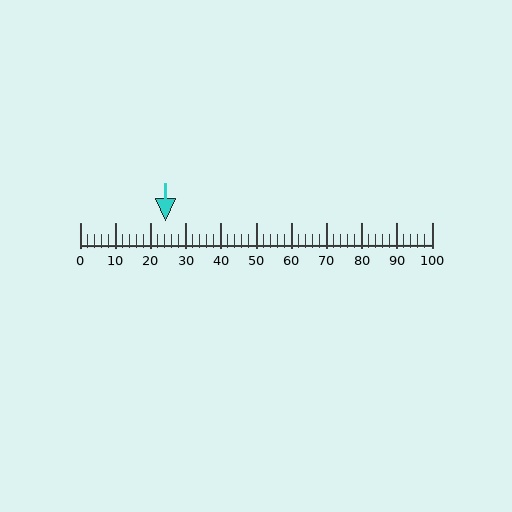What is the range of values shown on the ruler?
The ruler shows values from 0 to 100.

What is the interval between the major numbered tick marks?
The major tick marks are spaced 10 units apart.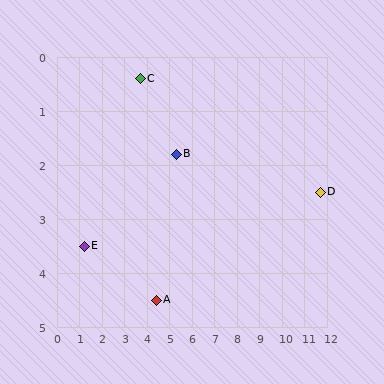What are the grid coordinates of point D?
Point D is at approximately (11.7, 2.5).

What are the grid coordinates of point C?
Point C is at approximately (3.7, 0.4).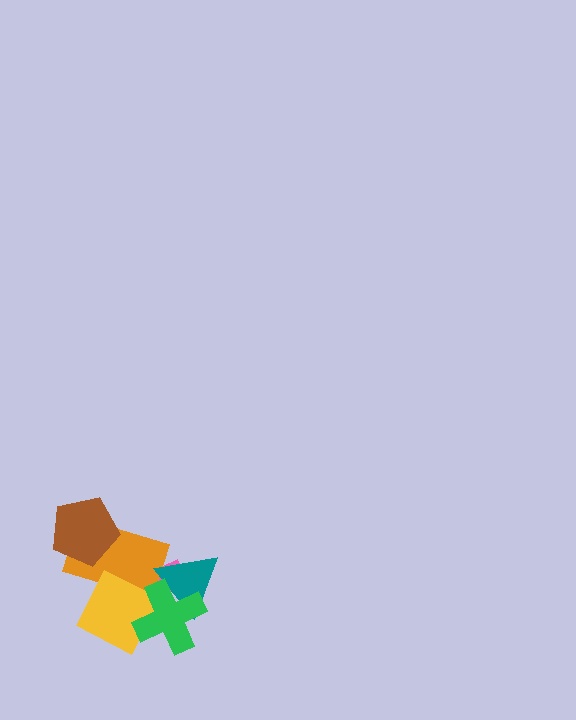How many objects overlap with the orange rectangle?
4 objects overlap with the orange rectangle.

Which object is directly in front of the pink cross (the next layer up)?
The orange rectangle is directly in front of the pink cross.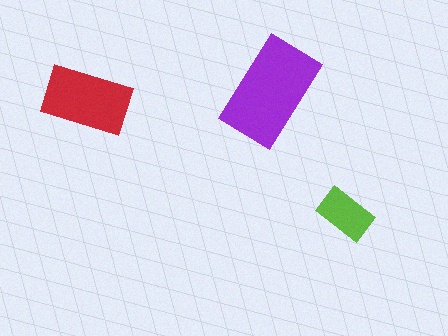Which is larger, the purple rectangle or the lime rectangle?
The purple one.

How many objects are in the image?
There are 3 objects in the image.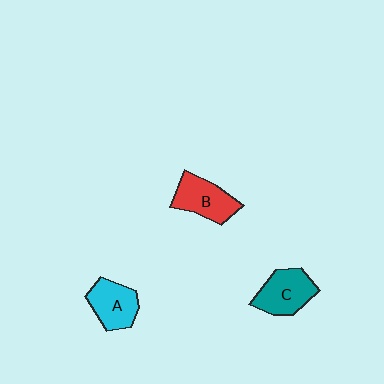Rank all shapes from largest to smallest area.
From largest to smallest: C (teal), B (red), A (cyan).